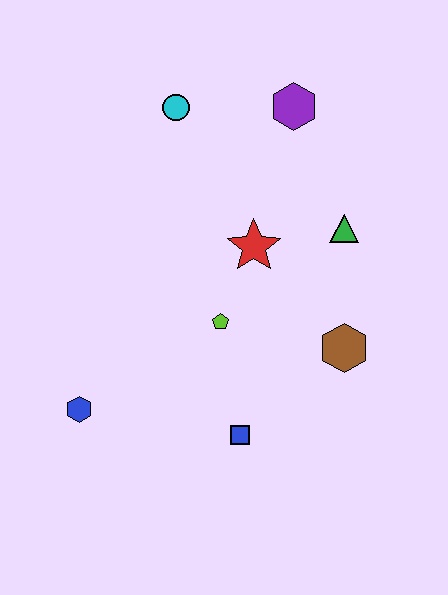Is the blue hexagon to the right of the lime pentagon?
No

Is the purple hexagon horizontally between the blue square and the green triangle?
Yes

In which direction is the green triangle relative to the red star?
The green triangle is to the right of the red star.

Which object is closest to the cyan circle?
The purple hexagon is closest to the cyan circle.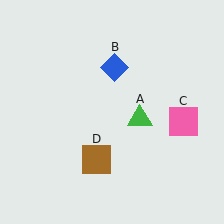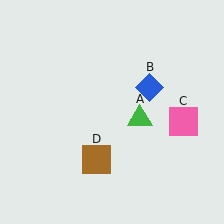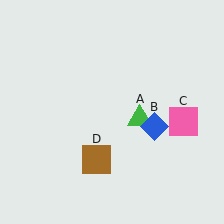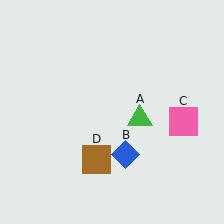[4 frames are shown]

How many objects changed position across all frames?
1 object changed position: blue diamond (object B).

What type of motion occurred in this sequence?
The blue diamond (object B) rotated clockwise around the center of the scene.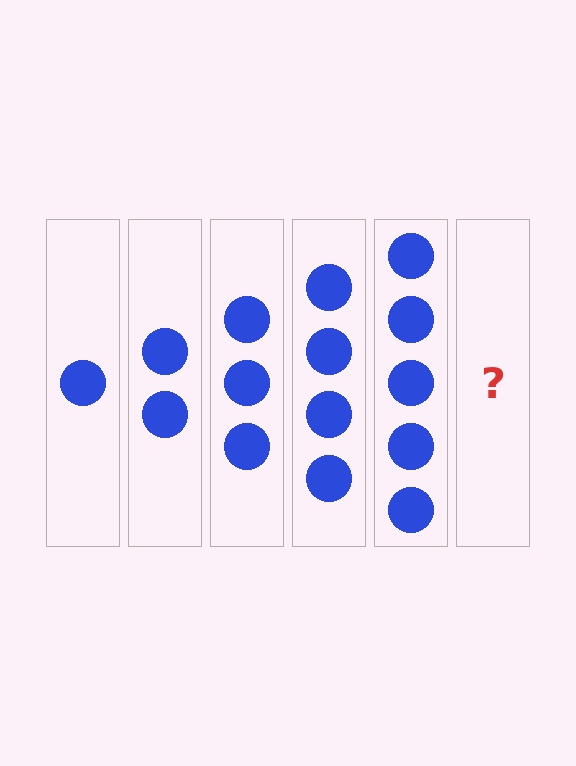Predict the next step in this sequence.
The next step is 6 circles.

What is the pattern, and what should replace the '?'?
The pattern is that each step adds one more circle. The '?' should be 6 circles.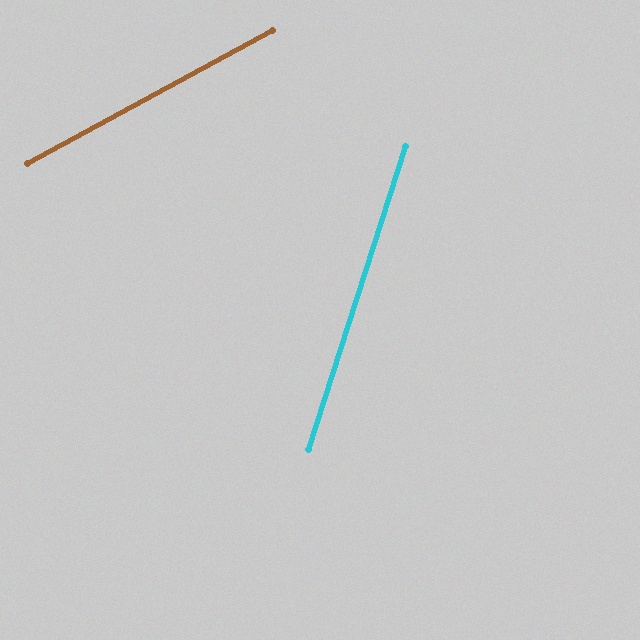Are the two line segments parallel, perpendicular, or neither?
Neither parallel nor perpendicular — they differ by about 44°.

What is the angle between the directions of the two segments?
Approximately 44 degrees.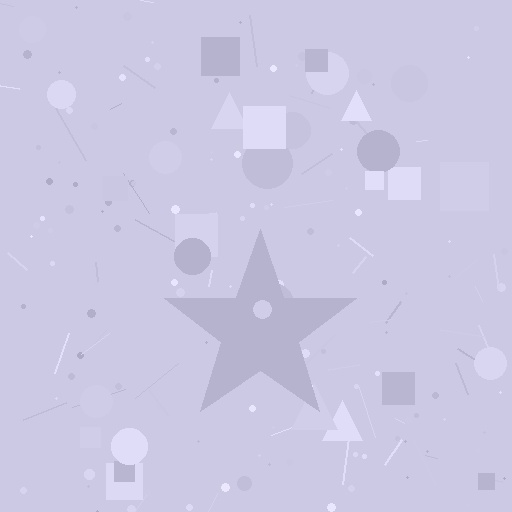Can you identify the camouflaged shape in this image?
The camouflaged shape is a star.